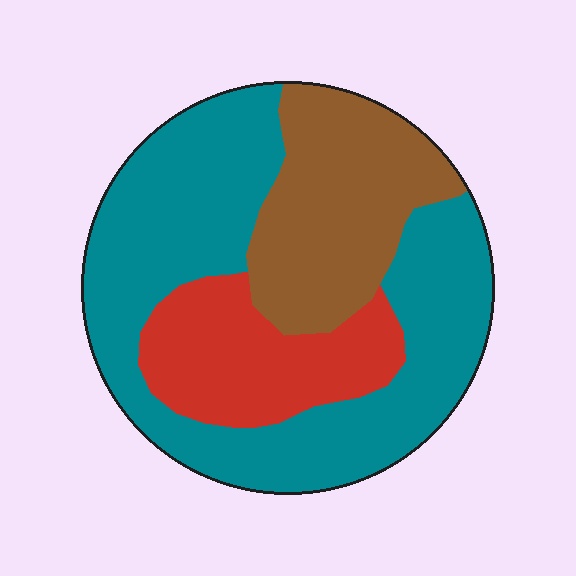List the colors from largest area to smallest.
From largest to smallest: teal, brown, red.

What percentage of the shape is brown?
Brown takes up about one quarter (1/4) of the shape.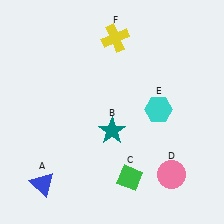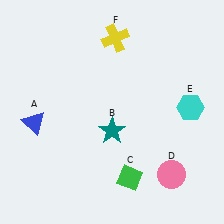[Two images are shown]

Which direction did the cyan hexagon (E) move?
The cyan hexagon (E) moved right.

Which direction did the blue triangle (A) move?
The blue triangle (A) moved up.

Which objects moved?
The objects that moved are: the blue triangle (A), the cyan hexagon (E).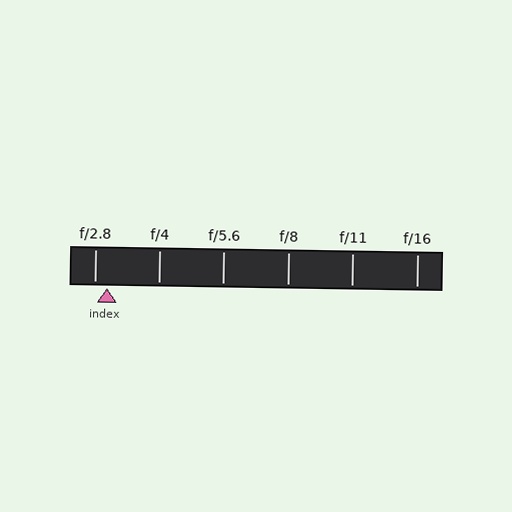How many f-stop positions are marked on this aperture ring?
There are 6 f-stop positions marked.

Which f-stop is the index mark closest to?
The index mark is closest to f/2.8.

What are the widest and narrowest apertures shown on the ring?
The widest aperture shown is f/2.8 and the narrowest is f/16.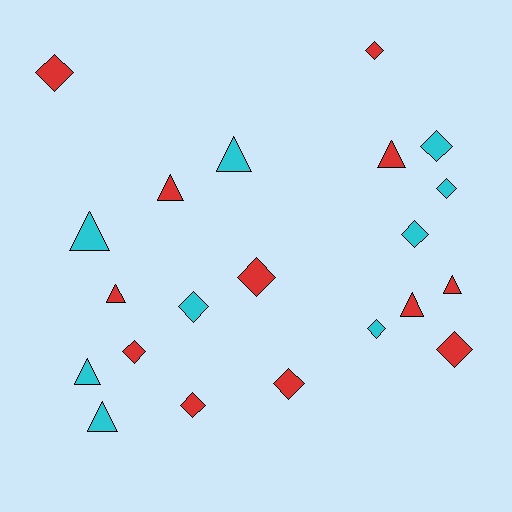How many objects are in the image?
There are 21 objects.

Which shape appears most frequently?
Diamond, with 12 objects.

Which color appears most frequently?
Red, with 12 objects.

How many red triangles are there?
There are 5 red triangles.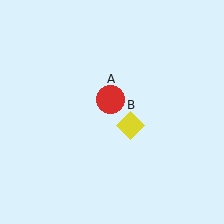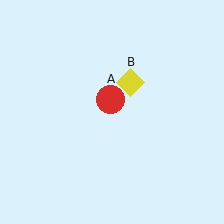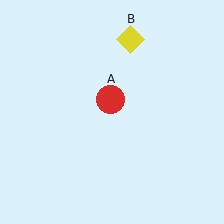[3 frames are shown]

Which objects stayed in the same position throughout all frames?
Red circle (object A) remained stationary.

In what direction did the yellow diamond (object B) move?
The yellow diamond (object B) moved up.